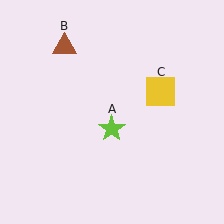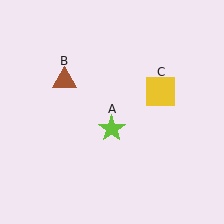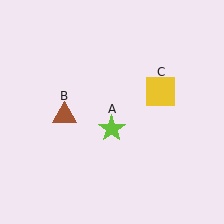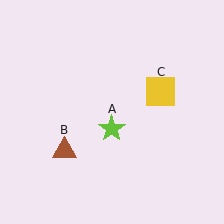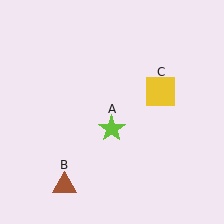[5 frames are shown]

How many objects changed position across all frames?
1 object changed position: brown triangle (object B).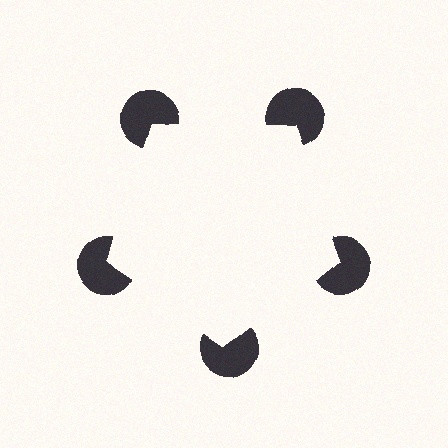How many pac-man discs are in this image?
There are 5 — one at each vertex of the illusory pentagon.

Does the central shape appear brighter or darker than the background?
It typically appears slightly brighter than the background, even though no actual brightness change is drawn.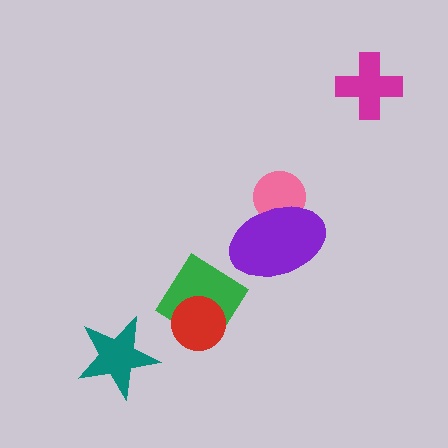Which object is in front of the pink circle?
The purple ellipse is in front of the pink circle.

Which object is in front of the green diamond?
The red circle is in front of the green diamond.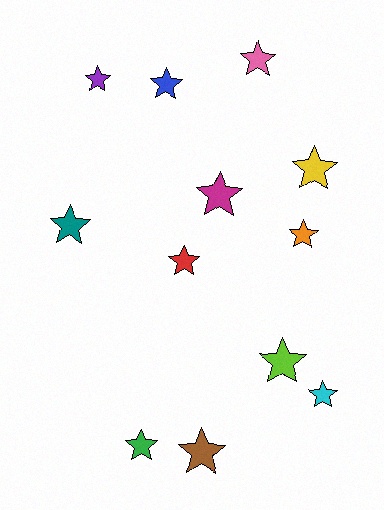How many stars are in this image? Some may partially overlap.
There are 12 stars.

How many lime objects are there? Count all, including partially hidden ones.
There is 1 lime object.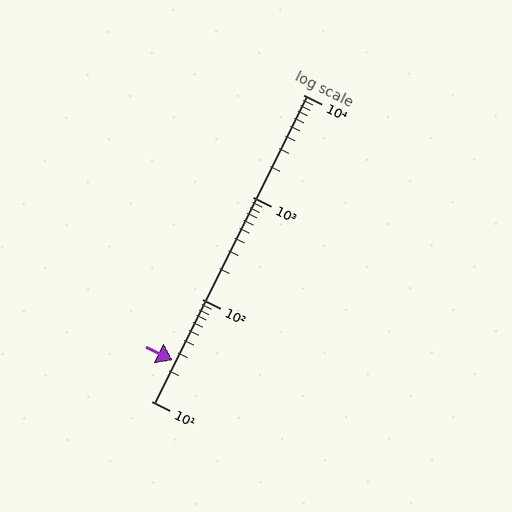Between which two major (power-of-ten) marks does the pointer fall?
The pointer is between 10 and 100.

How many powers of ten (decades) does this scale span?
The scale spans 3 decades, from 10 to 10000.